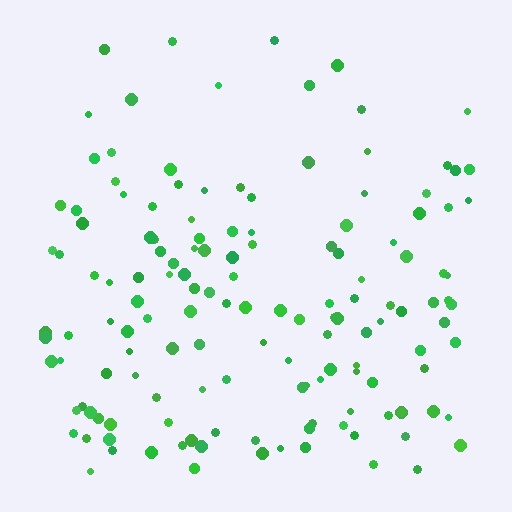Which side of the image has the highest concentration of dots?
The bottom.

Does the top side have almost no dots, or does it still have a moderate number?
Still a moderate number, just noticeably fewer than the bottom.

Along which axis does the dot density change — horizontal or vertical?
Vertical.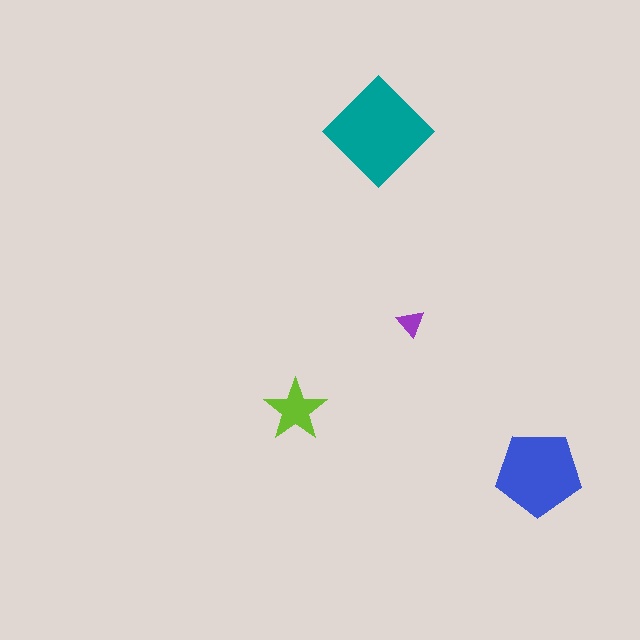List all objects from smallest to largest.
The purple triangle, the lime star, the blue pentagon, the teal diamond.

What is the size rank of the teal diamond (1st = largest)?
1st.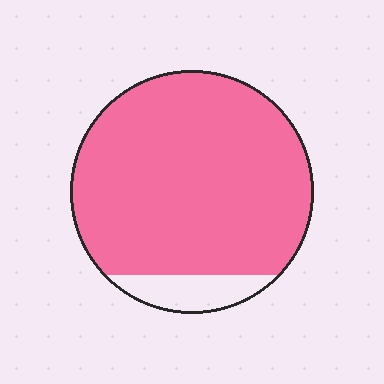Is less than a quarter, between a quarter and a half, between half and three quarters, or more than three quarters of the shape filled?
More than three quarters.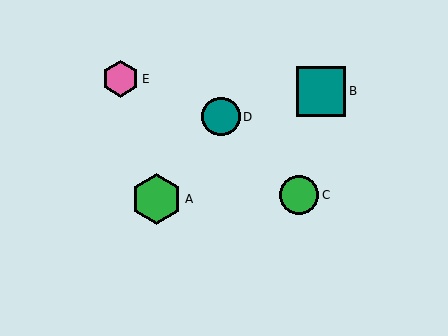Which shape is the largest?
The green hexagon (labeled A) is the largest.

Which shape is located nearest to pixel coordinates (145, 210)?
The green hexagon (labeled A) at (156, 199) is nearest to that location.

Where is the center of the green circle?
The center of the green circle is at (299, 195).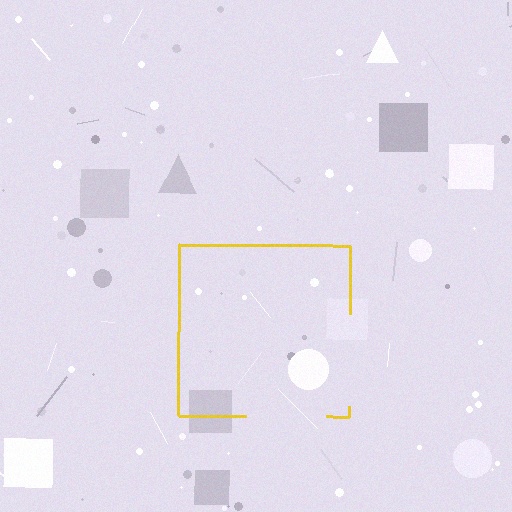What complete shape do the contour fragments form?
The contour fragments form a square.